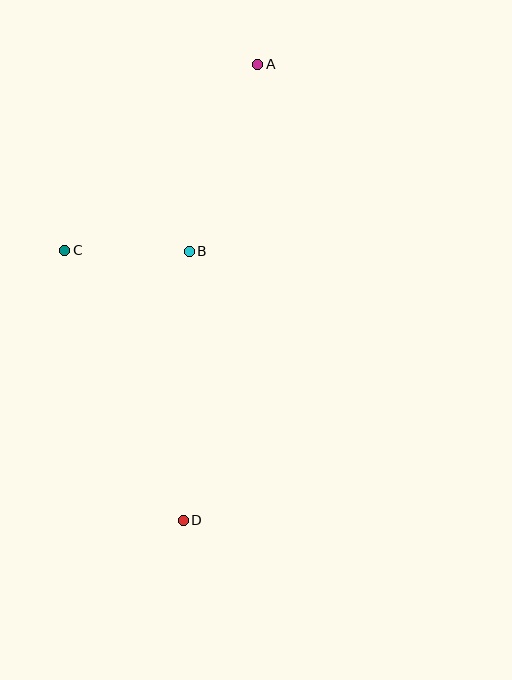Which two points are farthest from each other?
Points A and D are farthest from each other.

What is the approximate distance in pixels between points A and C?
The distance between A and C is approximately 268 pixels.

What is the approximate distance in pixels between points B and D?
The distance between B and D is approximately 269 pixels.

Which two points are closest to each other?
Points B and C are closest to each other.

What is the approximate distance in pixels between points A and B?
The distance between A and B is approximately 199 pixels.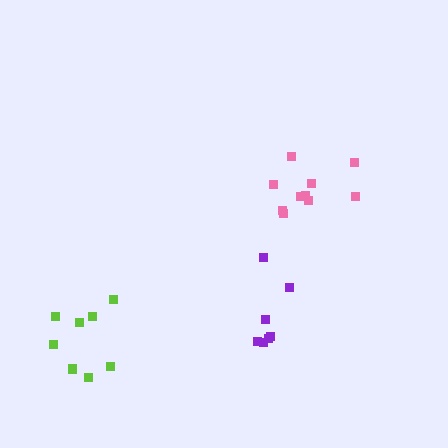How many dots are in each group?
Group 1: 10 dots, Group 2: 7 dots, Group 3: 8 dots (25 total).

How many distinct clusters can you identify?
There are 3 distinct clusters.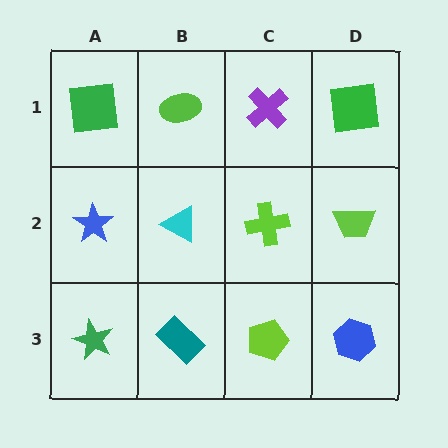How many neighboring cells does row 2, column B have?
4.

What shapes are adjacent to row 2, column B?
A lime ellipse (row 1, column B), a teal rectangle (row 3, column B), a blue star (row 2, column A), a lime cross (row 2, column C).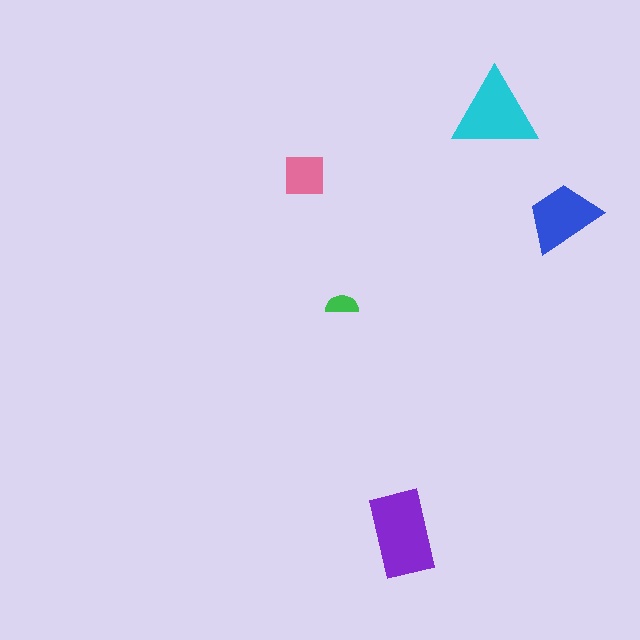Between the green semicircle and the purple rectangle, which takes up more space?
The purple rectangle.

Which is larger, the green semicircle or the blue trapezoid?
The blue trapezoid.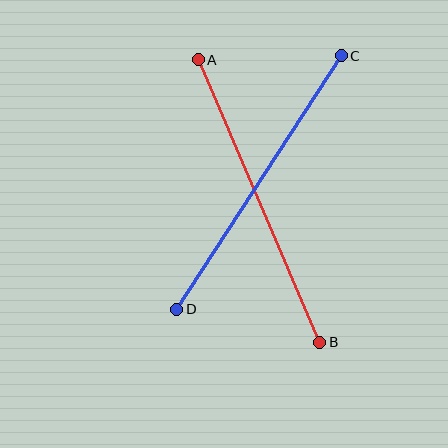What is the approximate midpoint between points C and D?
The midpoint is at approximately (259, 182) pixels.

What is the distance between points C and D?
The distance is approximately 302 pixels.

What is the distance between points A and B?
The distance is approximately 308 pixels.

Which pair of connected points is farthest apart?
Points A and B are farthest apart.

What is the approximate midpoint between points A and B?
The midpoint is at approximately (259, 201) pixels.